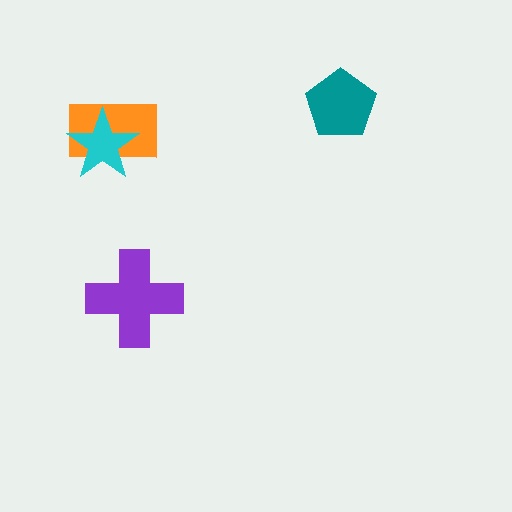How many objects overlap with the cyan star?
1 object overlaps with the cyan star.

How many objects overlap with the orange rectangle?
1 object overlaps with the orange rectangle.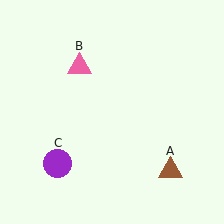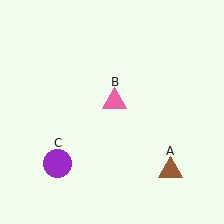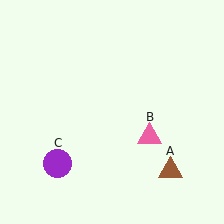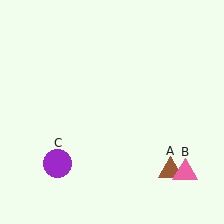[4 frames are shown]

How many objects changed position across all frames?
1 object changed position: pink triangle (object B).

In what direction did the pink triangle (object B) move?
The pink triangle (object B) moved down and to the right.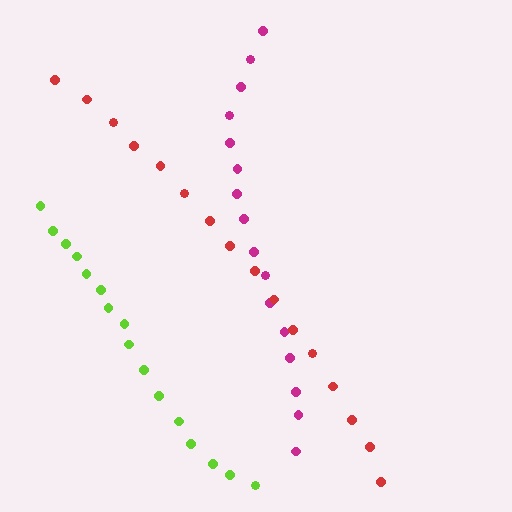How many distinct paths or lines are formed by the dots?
There are 3 distinct paths.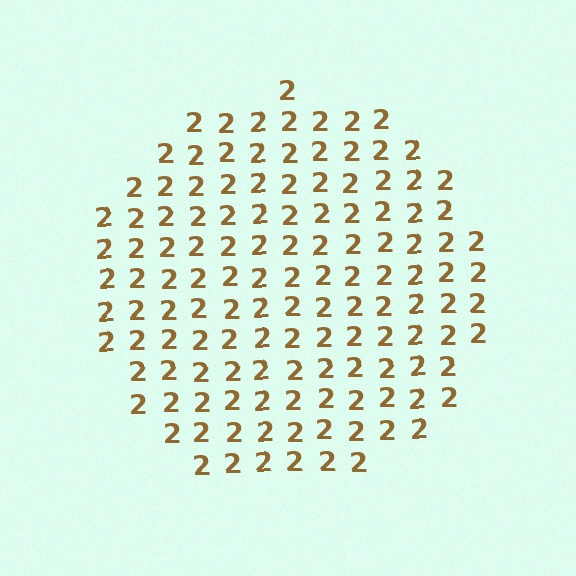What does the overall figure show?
The overall figure shows a circle.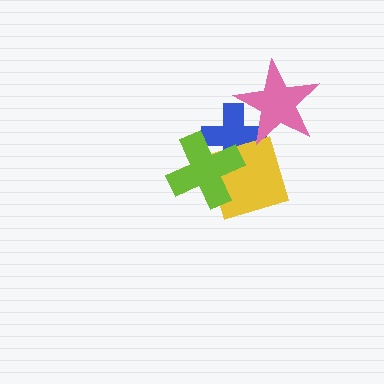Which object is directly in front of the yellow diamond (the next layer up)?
The lime cross is directly in front of the yellow diamond.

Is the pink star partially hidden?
No, no other shape covers it.